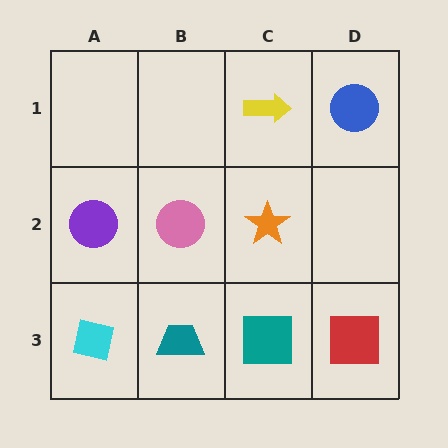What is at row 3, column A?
A cyan square.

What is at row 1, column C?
A yellow arrow.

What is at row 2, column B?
A pink circle.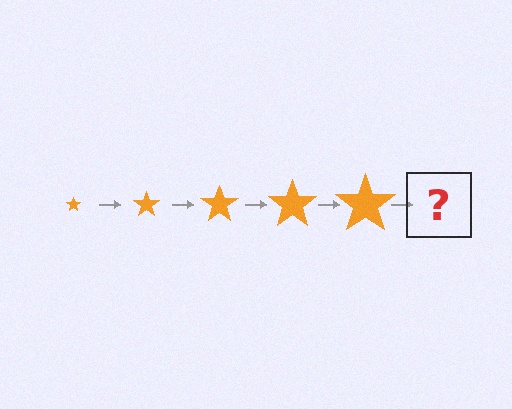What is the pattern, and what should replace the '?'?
The pattern is that the star gets progressively larger each step. The '?' should be an orange star, larger than the previous one.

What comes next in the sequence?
The next element should be an orange star, larger than the previous one.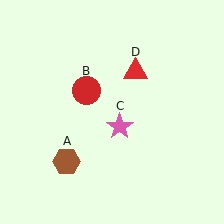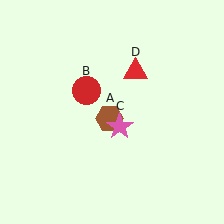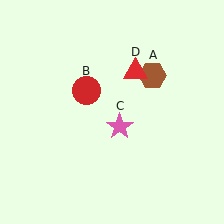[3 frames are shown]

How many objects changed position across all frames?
1 object changed position: brown hexagon (object A).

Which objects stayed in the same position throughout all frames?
Red circle (object B) and pink star (object C) and red triangle (object D) remained stationary.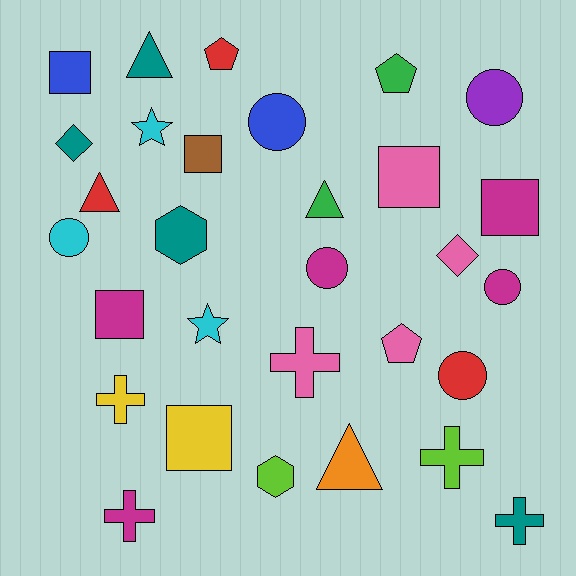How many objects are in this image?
There are 30 objects.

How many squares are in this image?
There are 6 squares.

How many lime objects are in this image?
There are 2 lime objects.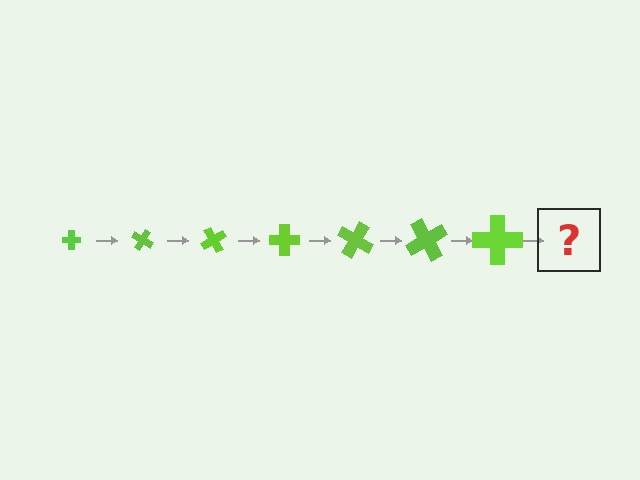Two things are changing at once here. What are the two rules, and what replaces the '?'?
The two rules are that the cross grows larger each step and it rotates 30 degrees each step. The '?' should be a cross, larger than the previous one and rotated 210 degrees from the start.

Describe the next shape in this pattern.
It should be a cross, larger than the previous one and rotated 210 degrees from the start.